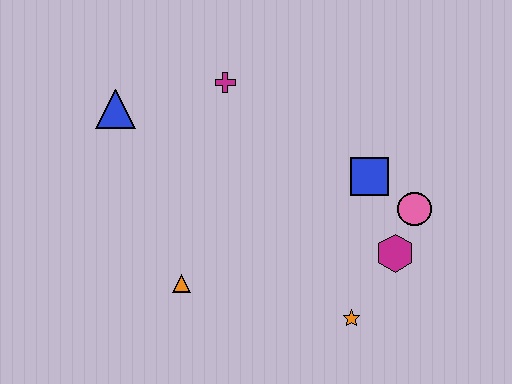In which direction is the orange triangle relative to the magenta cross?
The orange triangle is below the magenta cross.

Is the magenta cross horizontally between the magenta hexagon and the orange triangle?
Yes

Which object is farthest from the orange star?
The blue triangle is farthest from the orange star.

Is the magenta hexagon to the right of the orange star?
Yes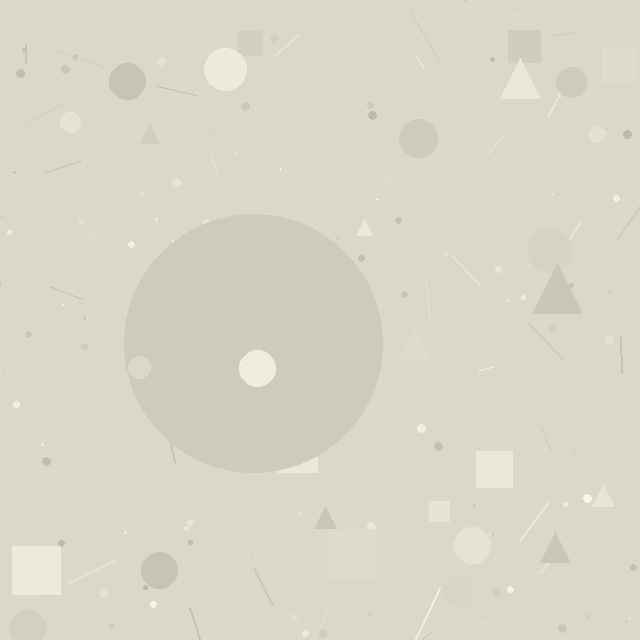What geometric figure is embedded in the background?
A circle is embedded in the background.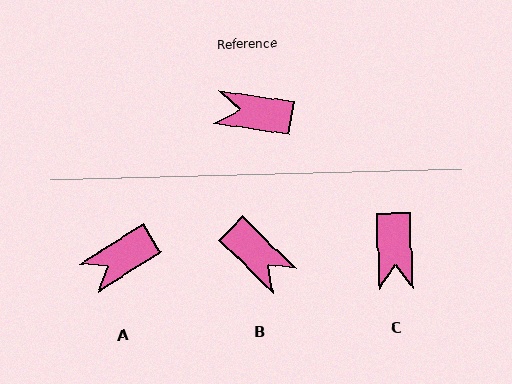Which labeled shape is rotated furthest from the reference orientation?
B, about 145 degrees away.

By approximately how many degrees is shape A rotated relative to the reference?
Approximately 41 degrees counter-clockwise.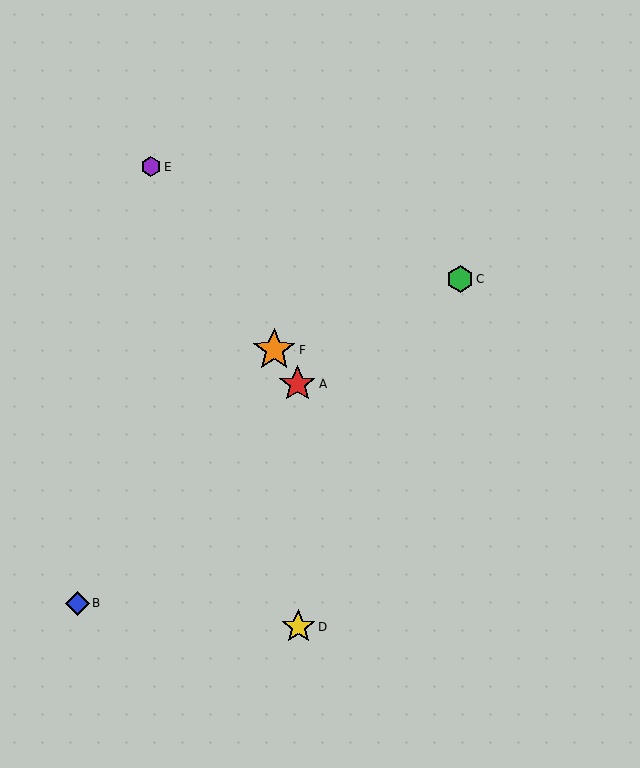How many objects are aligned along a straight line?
3 objects (A, E, F) are aligned along a straight line.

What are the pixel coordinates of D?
Object D is at (298, 627).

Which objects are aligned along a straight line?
Objects A, E, F are aligned along a straight line.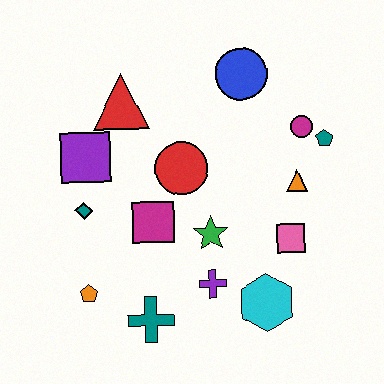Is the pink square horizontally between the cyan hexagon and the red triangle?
No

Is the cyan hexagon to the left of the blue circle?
No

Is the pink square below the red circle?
Yes